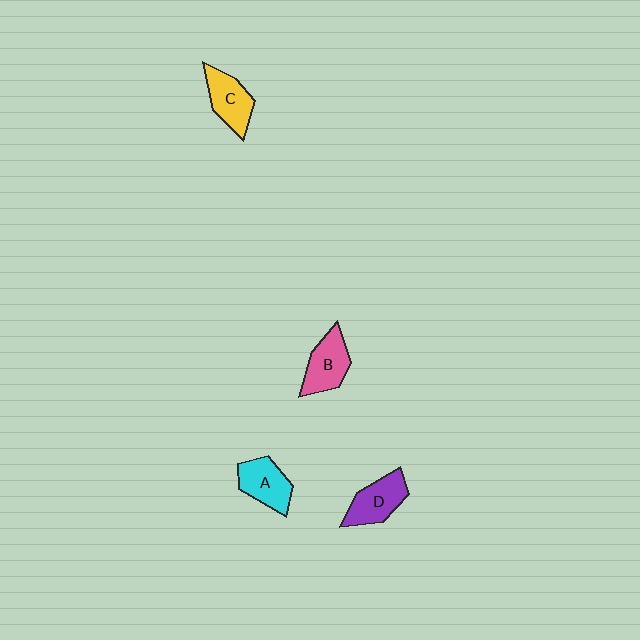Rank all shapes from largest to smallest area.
From largest to smallest: B (pink), D (purple), A (cyan), C (yellow).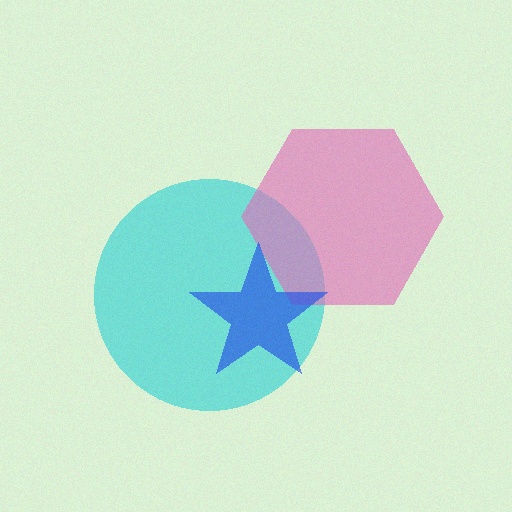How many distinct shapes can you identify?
There are 3 distinct shapes: a cyan circle, a pink hexagon, a blue star.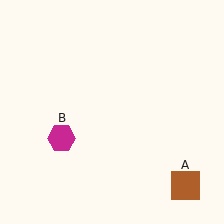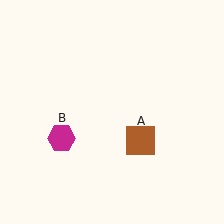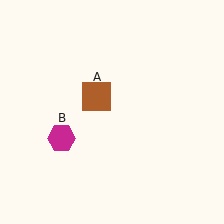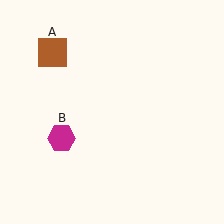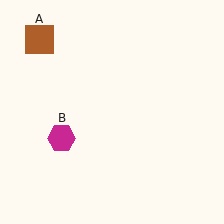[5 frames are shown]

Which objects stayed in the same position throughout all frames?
Magenta hexagon (object B) remained stationary.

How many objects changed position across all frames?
1 object changed position: brown square (object A).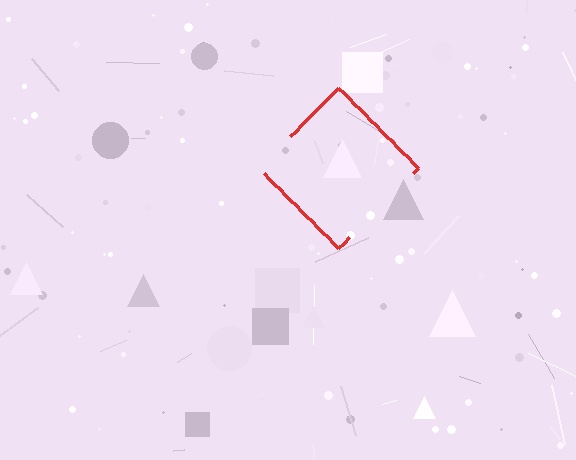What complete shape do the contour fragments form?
The contour fragments form a diamond.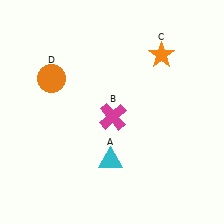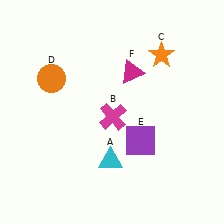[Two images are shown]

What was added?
A purple square (E), a magenta triangle (F) were added in Image 2.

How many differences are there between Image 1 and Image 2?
There are 2 differences between the two images.